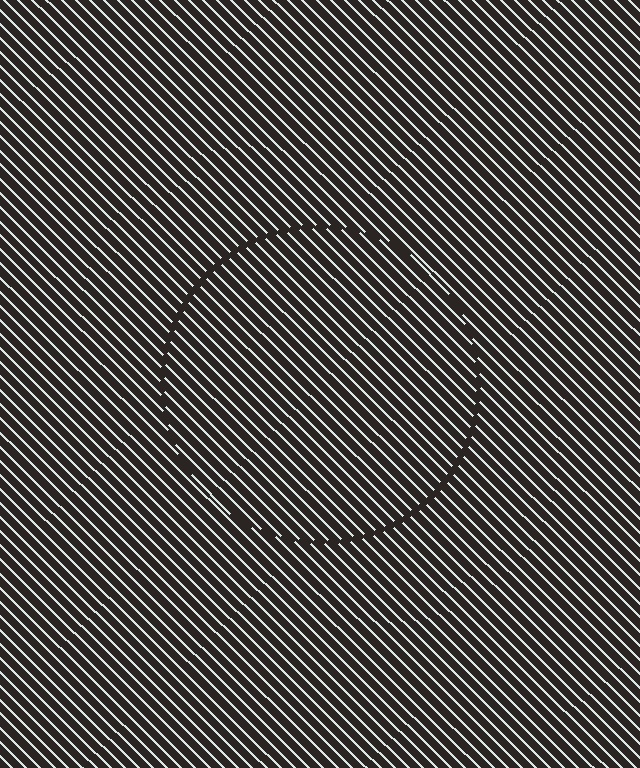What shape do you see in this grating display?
An illusory circle. The interior of the shape contains the same grating, shifted by half a period — the contour is defined by the phase discontinuity where line-ends from the inner and outer gratings abut.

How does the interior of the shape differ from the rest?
The interior of the shape contains the same grating, shifted by half a period — the contour is defined by the phase discontinuity where line-ends from the inner and outer gratings abut.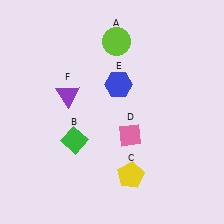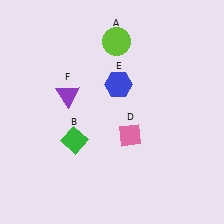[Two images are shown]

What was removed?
The yellow pentagon (C) was removed in Image 2.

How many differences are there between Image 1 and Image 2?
There is 1 difference between the two images.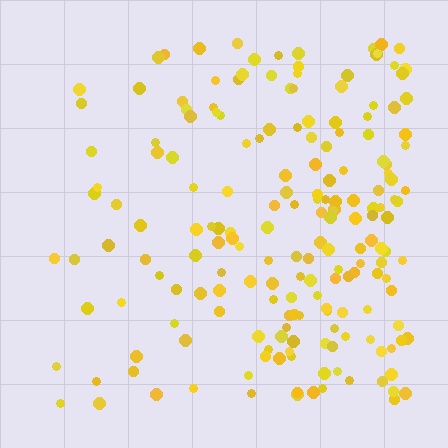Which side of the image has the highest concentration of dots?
The right.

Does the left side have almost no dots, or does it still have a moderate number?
Still a moderate number, just noticeably fewer than the right.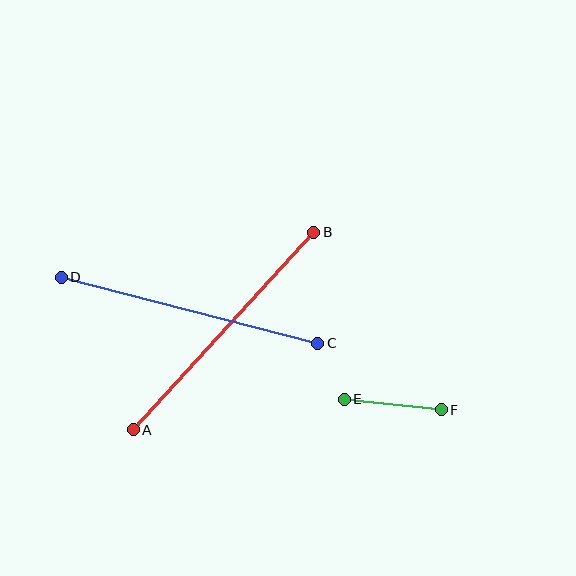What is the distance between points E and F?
The distance is approximately 98 pixels.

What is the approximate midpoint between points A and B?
The midpoint is at approximately (223, 331) pixels.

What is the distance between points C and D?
The distance is approximately 265 pixels.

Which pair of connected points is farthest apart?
Points A and B are farthest apart.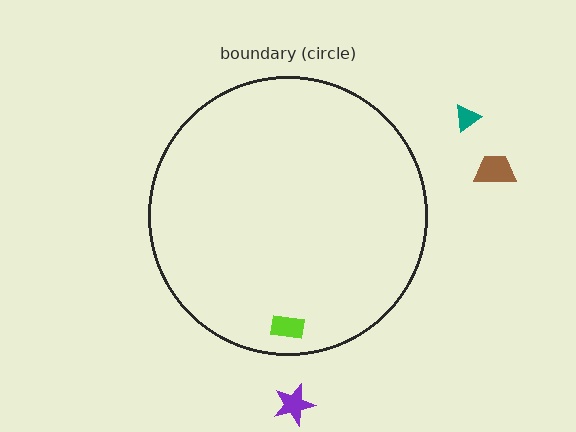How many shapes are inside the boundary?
1 inside, 3 outside.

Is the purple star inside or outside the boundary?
Outside.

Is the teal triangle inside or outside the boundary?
Outside.